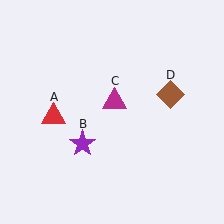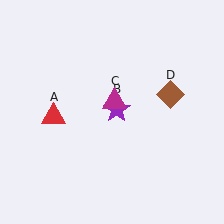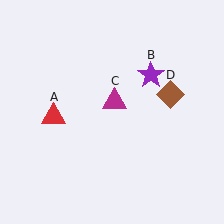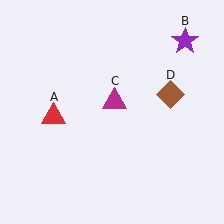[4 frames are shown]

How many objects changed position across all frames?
1 object changed position: purple star (object B).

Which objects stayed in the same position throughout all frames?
Red triangle (object A) and magenta triangle (object C) and brown diamond (object D) remained stationary.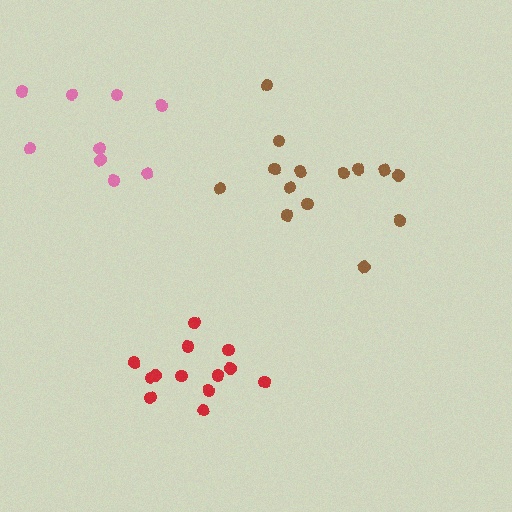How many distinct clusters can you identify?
There are 3 distinct clusters.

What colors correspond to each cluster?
The clusters are colored: red, pink, brown.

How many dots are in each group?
Group 1: 13 dots, Group 2: 9 dots, Group 3: 14 dots (36 total).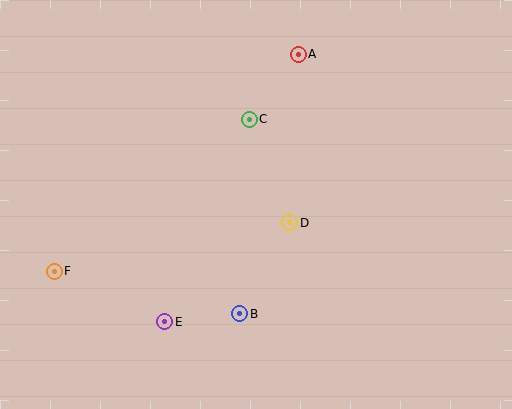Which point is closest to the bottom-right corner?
Point B is closest to the bottom-right corner.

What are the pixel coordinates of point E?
Point E is at (165, 322).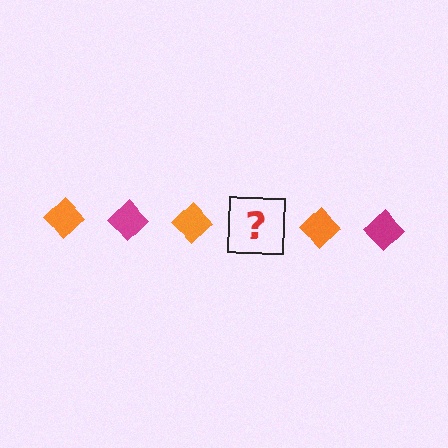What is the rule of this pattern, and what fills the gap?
The rule is that the pattern cycles through orange, magenta diamonds. The gap should be filled with a magenta diamond.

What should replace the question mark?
The question mark should be replaced with a magenta diamond.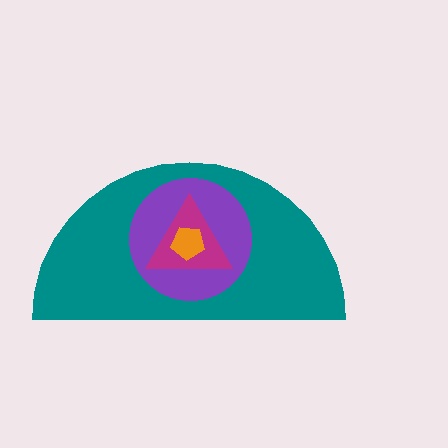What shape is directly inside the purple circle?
The magenta triangle.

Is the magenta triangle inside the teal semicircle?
Yes.